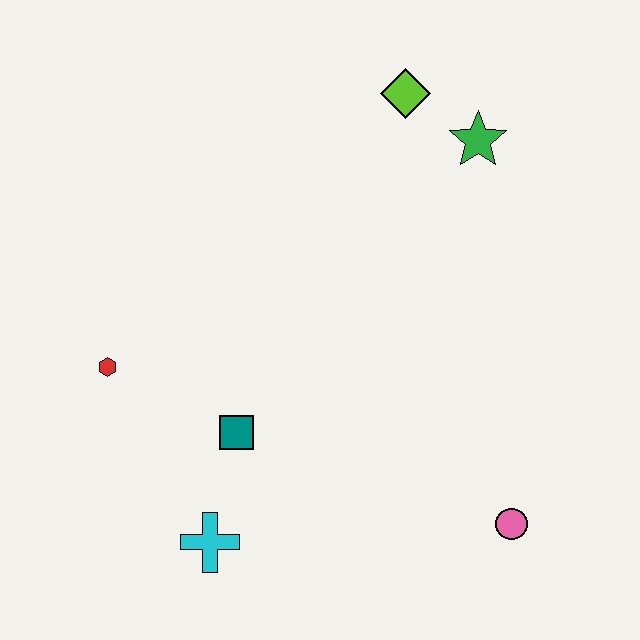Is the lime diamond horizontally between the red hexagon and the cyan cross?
No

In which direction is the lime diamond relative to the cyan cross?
The lime diamond is above the cyan cross.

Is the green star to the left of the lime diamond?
No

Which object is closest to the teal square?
The cyan cross is closest to the teal square.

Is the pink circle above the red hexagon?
No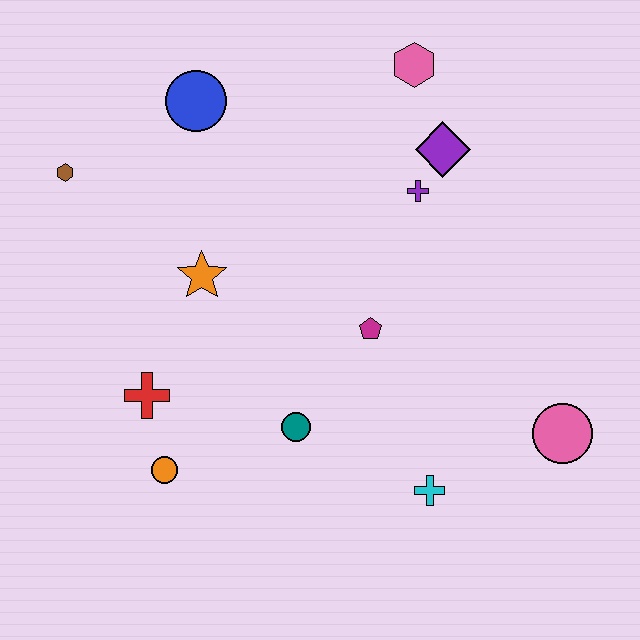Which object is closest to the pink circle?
The cyan cross is closest to the pink circle.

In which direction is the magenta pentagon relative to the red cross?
The magenta pentagon is to the right of the red cross.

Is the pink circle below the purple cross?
Yes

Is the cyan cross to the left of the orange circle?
No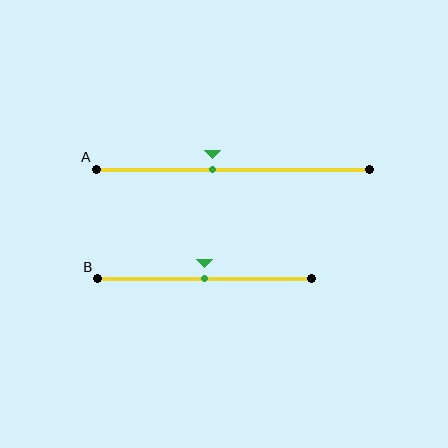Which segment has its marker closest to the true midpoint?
Segment B has its marker closest to the true midpoint.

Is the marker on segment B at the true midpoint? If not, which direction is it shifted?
Yes, the marker on segment B is at the true midpoint.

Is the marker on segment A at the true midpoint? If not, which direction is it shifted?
No, the marker on segment A is shifted to the left by about 8% of the segment length.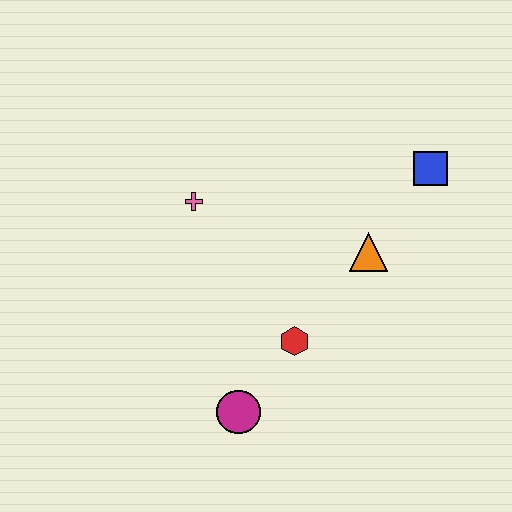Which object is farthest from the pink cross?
The blue square is farthest from the pink cross.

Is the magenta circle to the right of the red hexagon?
No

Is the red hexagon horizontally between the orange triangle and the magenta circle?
Yes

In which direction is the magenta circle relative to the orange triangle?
The magenta circle is below the orange triangle.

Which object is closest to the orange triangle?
The blue square is closest to the orange triangle.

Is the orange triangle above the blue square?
No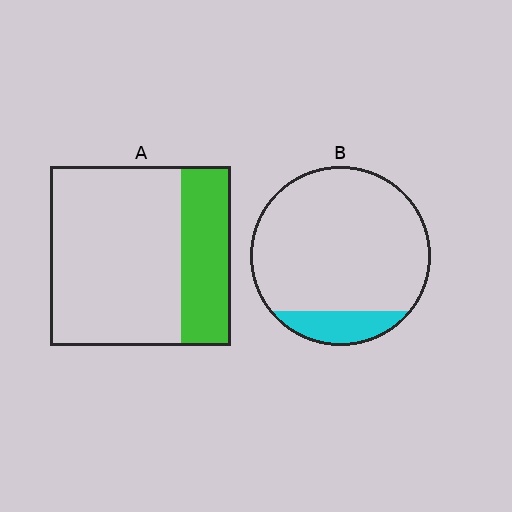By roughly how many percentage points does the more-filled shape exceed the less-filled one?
By roughly 15 percentage points (A over B).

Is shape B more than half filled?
No.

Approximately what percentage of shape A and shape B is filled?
A is approximately 30% and B is approximately 15%.